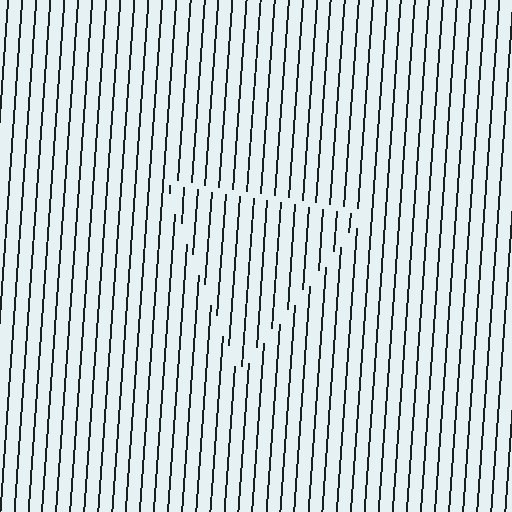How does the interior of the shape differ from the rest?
The interior of the shape contains the same grating, shifted by half a period — the contour is defined by the phase discontinuity where line-ends from the inner and outer gratings abut.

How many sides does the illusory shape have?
3 sides — the line-ends trace a triangle.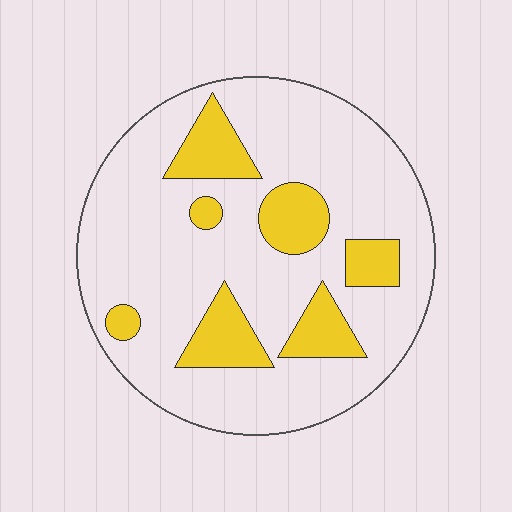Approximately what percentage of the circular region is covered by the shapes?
Approximately 20%.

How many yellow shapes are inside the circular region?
7.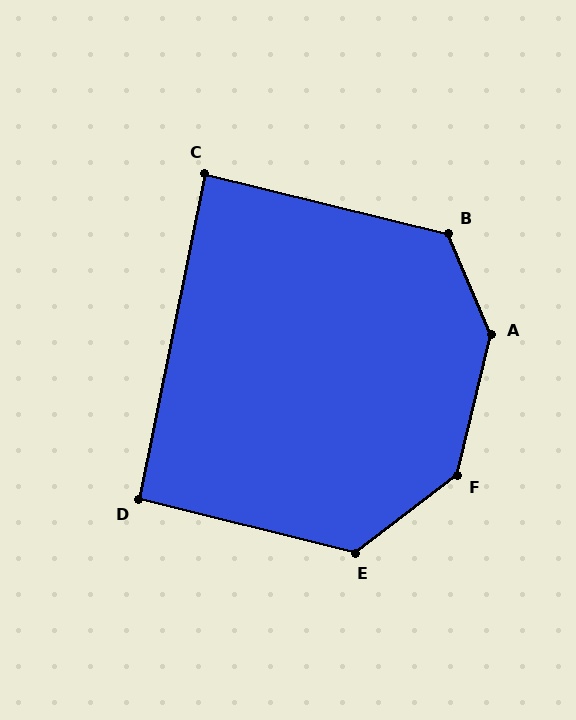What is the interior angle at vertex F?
Approximately 141 degrees (obtuse).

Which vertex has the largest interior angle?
A, at approximately 144 degrees.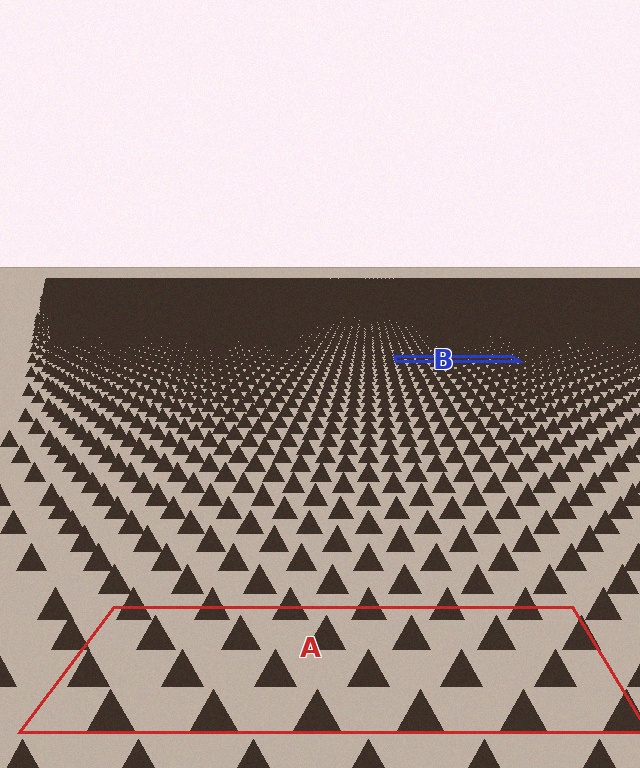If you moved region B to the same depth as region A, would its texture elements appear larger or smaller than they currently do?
They would appear larger. At a closer depth, the same texture elements are projected at a bigger on-screen size.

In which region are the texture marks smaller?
The texture marks are smaller in region B, because it is farther away.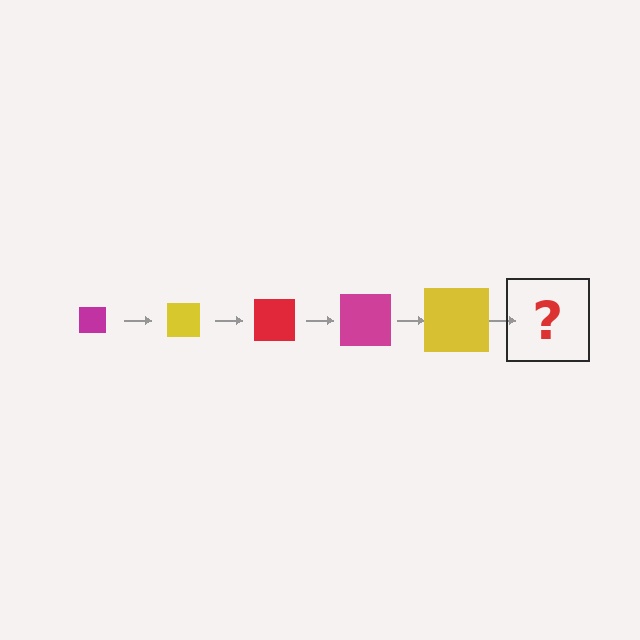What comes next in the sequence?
The next element should be a red square, larger than the previous one.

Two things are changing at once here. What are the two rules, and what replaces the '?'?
The two rules are that the square grows larger each step and the color cycles through magenta, yellow, and red. The '?' should be a red square, larger than the previous one.